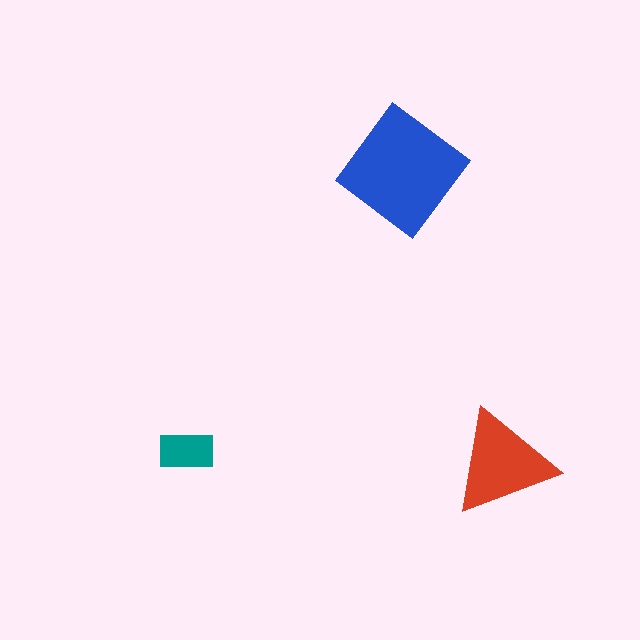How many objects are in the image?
There are 3 objects in the image.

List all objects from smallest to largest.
The teal rectangle, the red triangle, the blue diamond.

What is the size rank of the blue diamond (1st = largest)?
1st.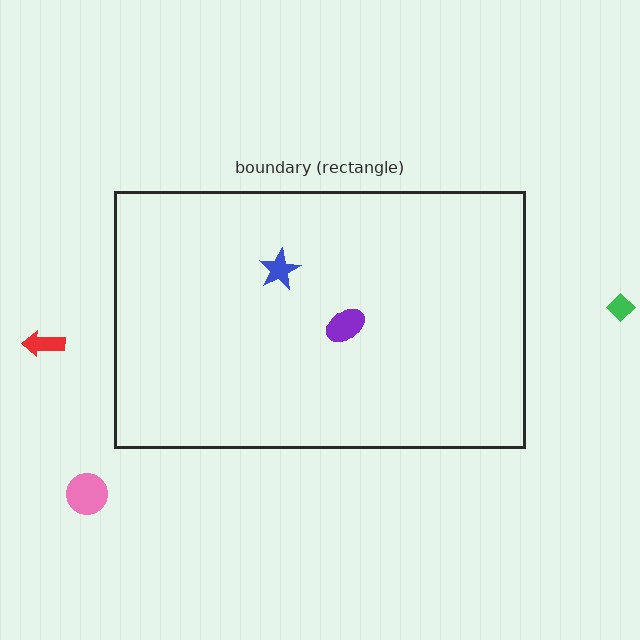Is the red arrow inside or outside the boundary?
Outside.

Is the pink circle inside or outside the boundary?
Outside.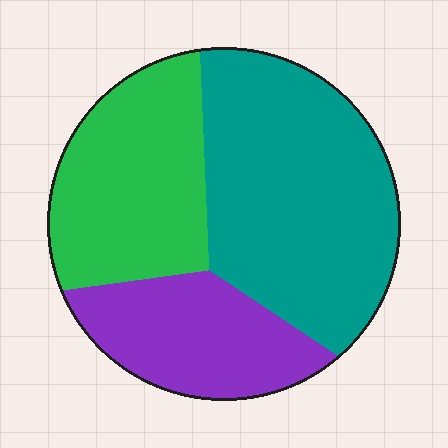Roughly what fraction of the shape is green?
Green covers 30% of the shape.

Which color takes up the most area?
Teal, at roughly 45%.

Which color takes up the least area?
Purple, at roughly 25%.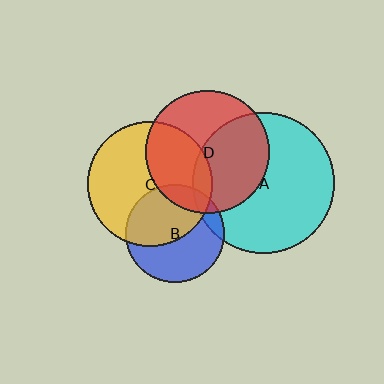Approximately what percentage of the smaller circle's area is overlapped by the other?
Approximately 5%.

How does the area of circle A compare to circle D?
Approximately 1.3 times.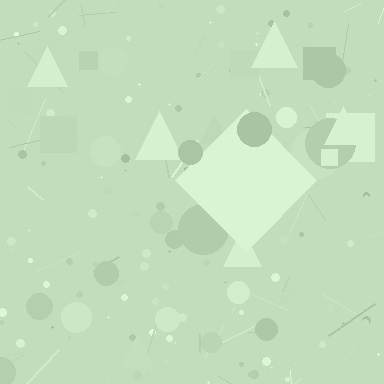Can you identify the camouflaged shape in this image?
The camouflaged shape is a diamond.